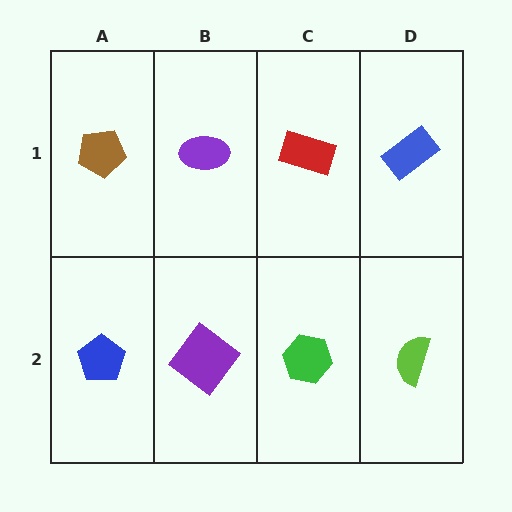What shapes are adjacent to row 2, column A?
A brown pentagon (row 1, column A), a purple diamond (row 2, column B).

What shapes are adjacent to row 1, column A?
A blue pentagon (row 2, column A), a purple ellipse (row 1, column B).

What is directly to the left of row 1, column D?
A red rectangle.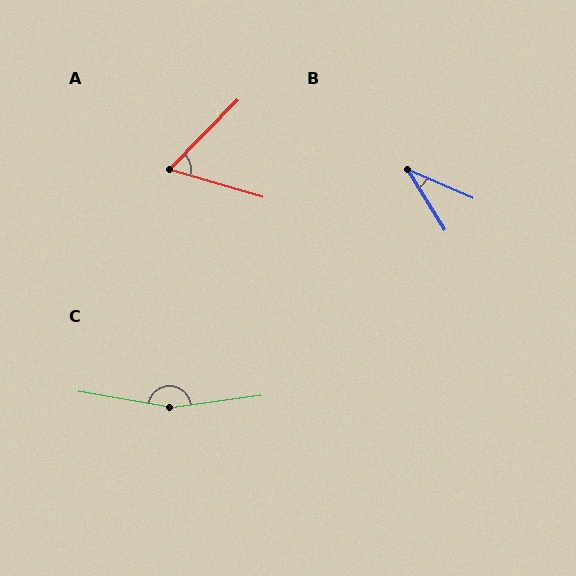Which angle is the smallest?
B, at approximately 35 degrees.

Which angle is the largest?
C, at approximately 163 degrees.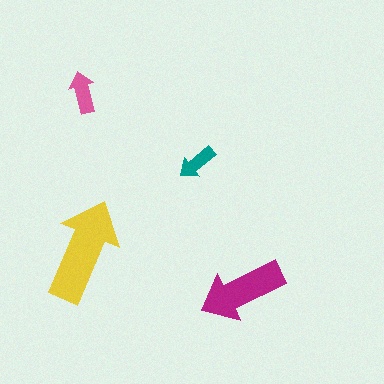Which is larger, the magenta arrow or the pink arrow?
The magenta one.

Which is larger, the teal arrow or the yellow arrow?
The yellow one.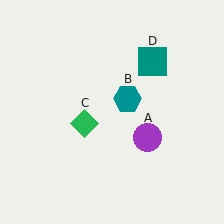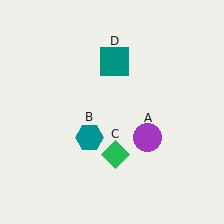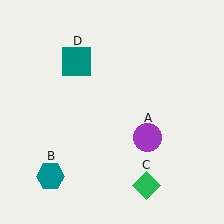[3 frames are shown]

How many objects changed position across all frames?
3 objects changed position: teal hexagon (object B), green diamond (object C), teal square (object D).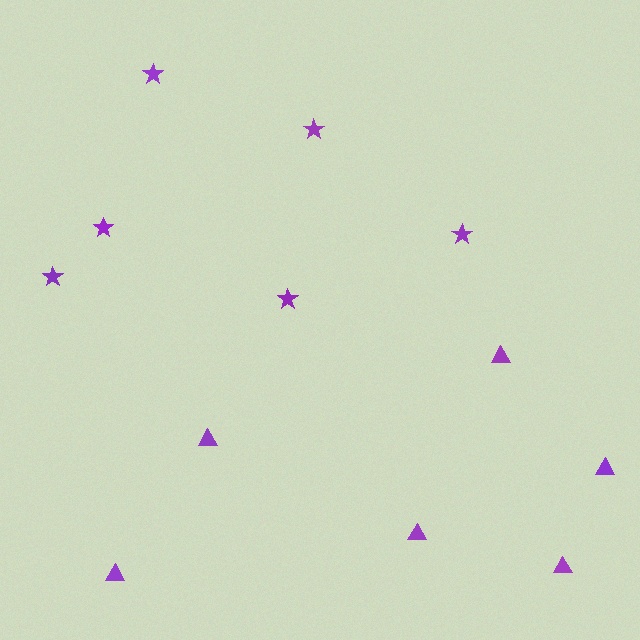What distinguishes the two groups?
There are 2 groups: one group of triangles (6) and one group of stars (6).